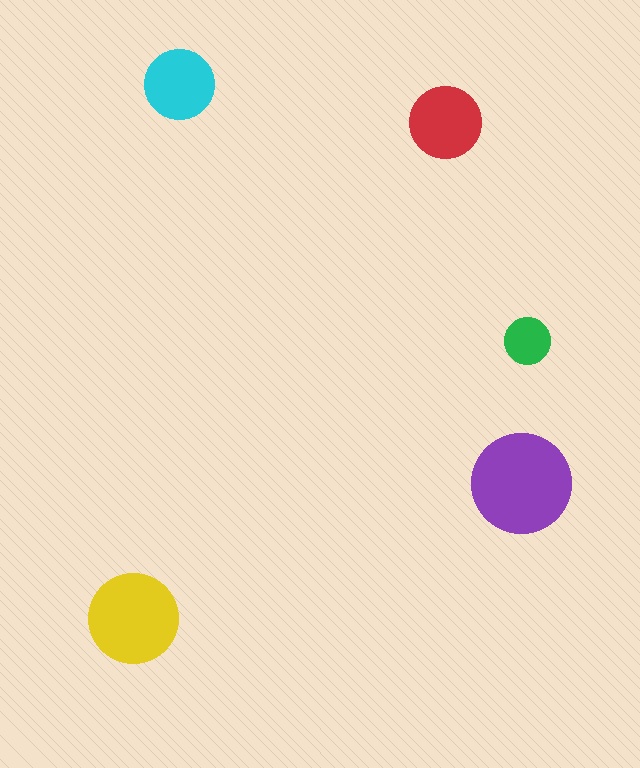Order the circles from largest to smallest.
the purple one, the yellow one, the red one, the cyan one, the green one.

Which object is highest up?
The cyan circle is topmost.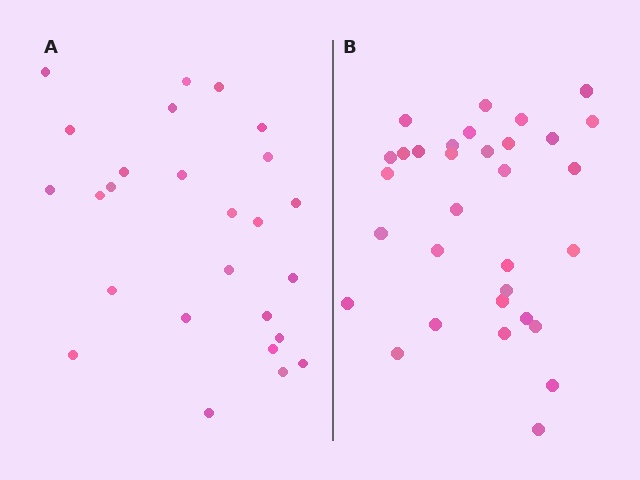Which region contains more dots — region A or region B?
Region B (the right region) has more dots.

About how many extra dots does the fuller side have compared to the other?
Region B has about 6 more dots than region A.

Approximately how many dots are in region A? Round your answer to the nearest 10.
About 30 dots. (The exact count is 26, which rounds to 30.)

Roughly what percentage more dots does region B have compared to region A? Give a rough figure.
About 25% more.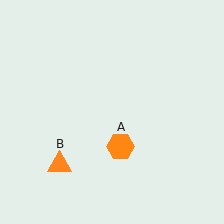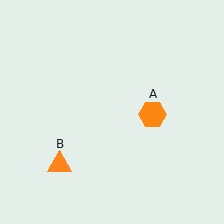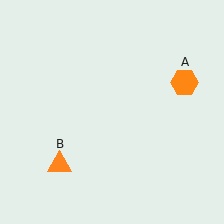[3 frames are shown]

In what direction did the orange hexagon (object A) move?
The orange hexagon (object A) moved up and to the right.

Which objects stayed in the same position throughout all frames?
Orange triangle (object B) remained stationary.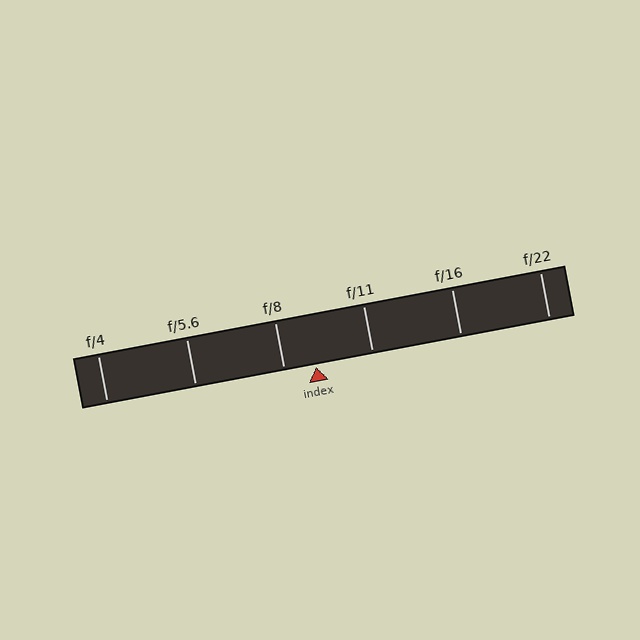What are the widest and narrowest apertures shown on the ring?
The widest aperture shown is f/4 and the narrowest is f/22.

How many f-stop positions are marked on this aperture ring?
There are 6 f-stop positions marked.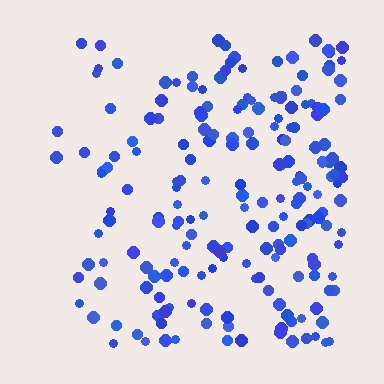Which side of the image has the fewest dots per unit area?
The left.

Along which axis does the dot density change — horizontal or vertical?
Horizontal.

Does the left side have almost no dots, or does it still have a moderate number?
Still a moderate number, just noticeably fewer than the right.